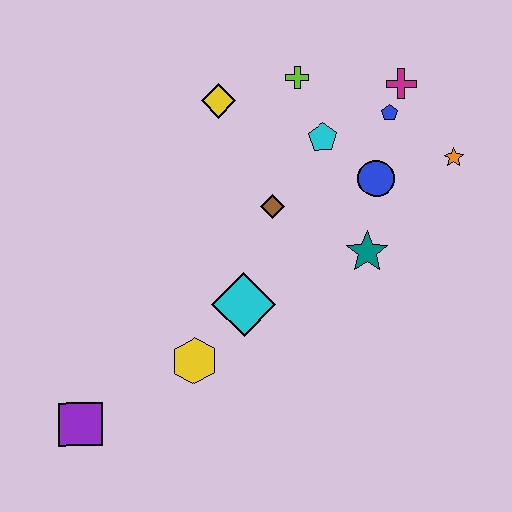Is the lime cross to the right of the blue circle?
No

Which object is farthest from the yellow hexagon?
The magenta cross is farthest from the yellow hexagon.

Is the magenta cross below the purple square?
No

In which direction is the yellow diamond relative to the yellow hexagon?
The yellow diamond is above the yellow hexagon.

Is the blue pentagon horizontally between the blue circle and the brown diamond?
No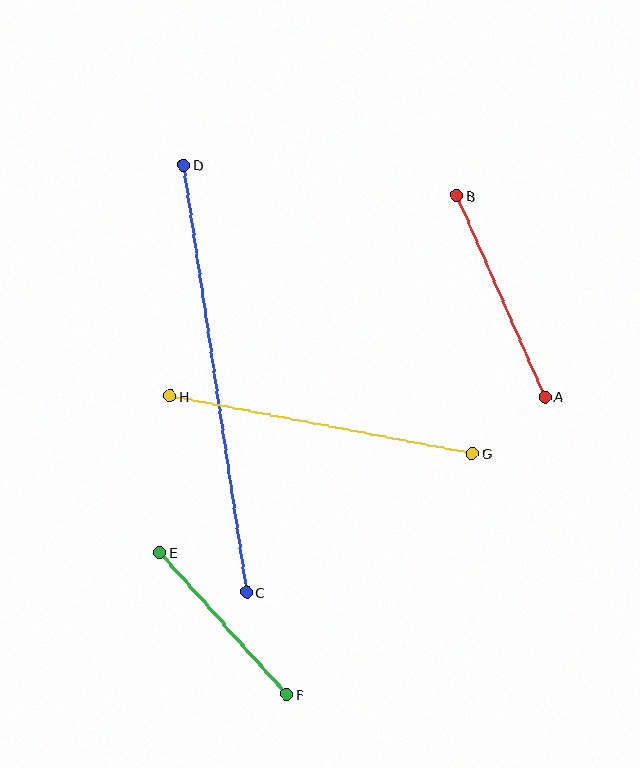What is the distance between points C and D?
The distance is approximately 432 pixels.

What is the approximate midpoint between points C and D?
The midpoint is at approximately (215, 379) pixels.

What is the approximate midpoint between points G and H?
The midpoint is at approximately (321, 425) pixels.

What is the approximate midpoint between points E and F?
The midpoint is at approximately (223, 623) pixels.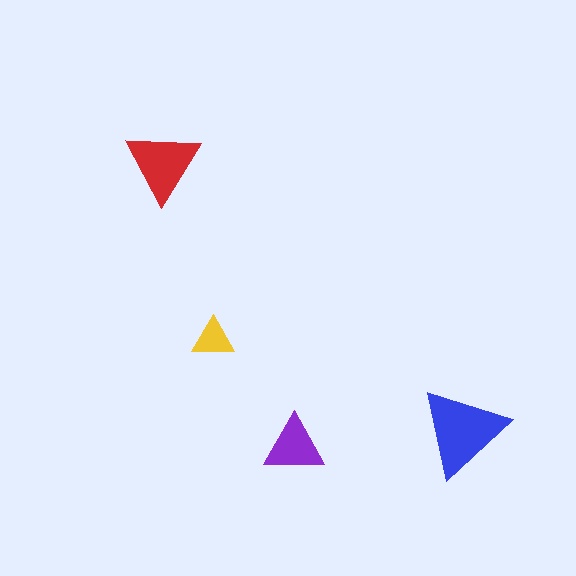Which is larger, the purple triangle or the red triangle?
The red one.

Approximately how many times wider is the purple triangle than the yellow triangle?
About 1.5 times wider.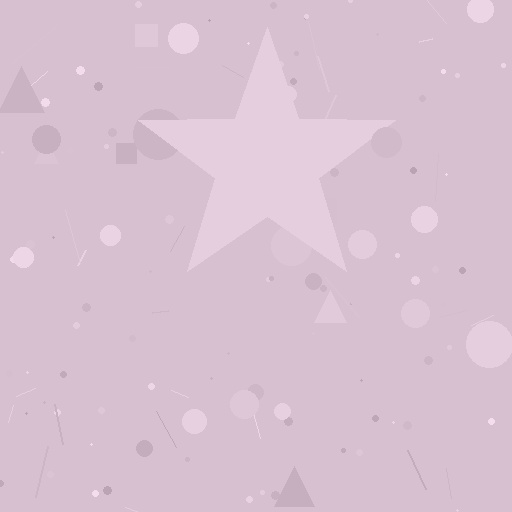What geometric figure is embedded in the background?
A star is embedded in the background.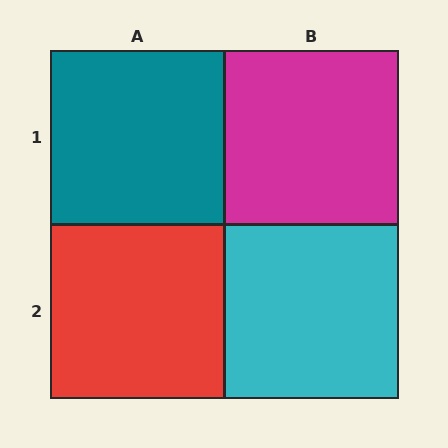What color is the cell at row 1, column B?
Magenta.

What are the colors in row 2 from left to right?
Red, cyan.